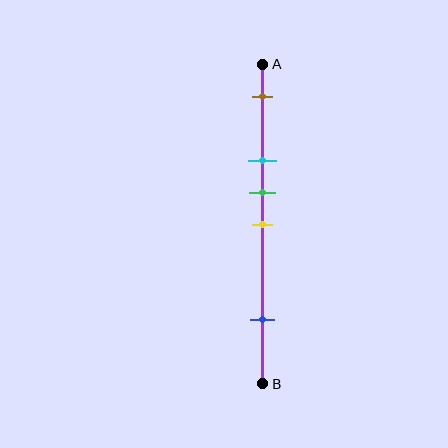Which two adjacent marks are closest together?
The green and yellow marks are the closest adjacent pair.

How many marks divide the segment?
There are 5 marks dividing the segment.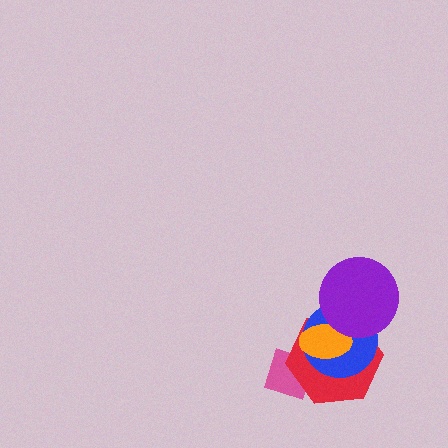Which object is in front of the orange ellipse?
The purple circle is in front of the orange ellipse.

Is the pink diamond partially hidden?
Yes, it is partially covered by another shape.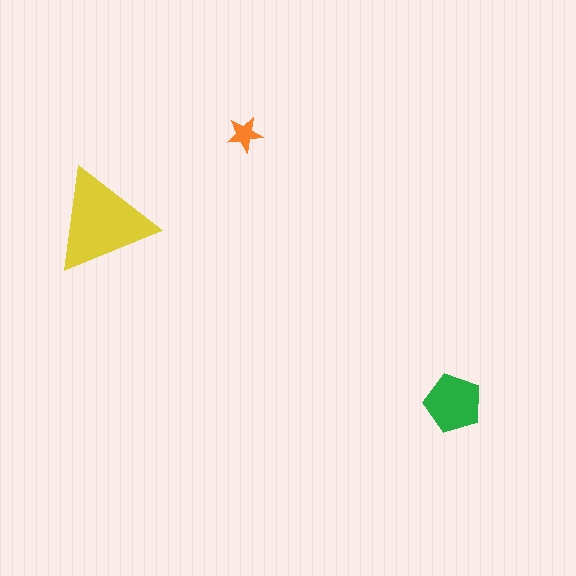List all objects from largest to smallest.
The yellow triangle, the green pentagon, the orange star.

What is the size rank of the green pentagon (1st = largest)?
2nd.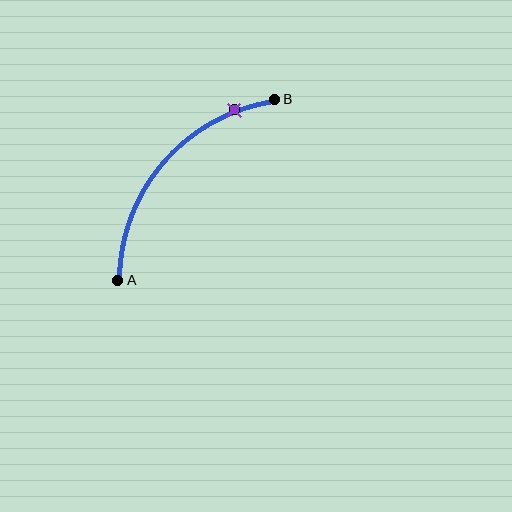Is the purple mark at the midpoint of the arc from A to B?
No. The purple mark lies on the arc but is closer to endpoint B. The arc midpoint would be at the point on the curve equidistant along the arc from both A and B.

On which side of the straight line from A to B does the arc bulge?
The arc bulges above and to the left of the straight line connecting A and B.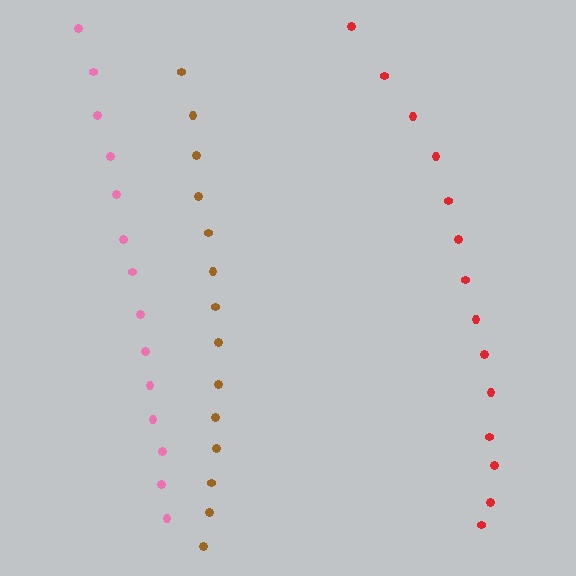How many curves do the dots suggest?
There are 3 distinct paths.